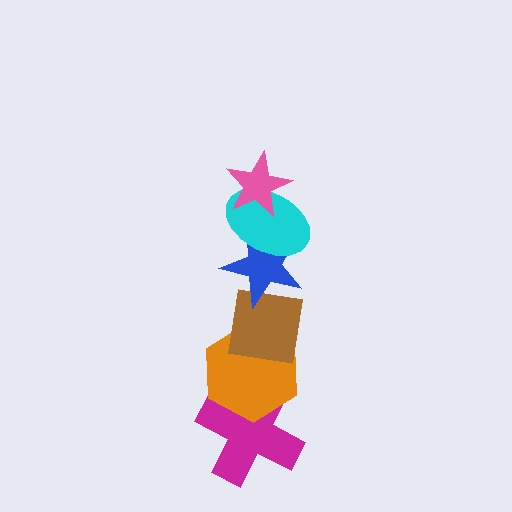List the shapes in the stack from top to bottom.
From top to bottom: the pink star, the cyan ellipse, the blue star, the brown square, the orange hexagon, the magenta cross.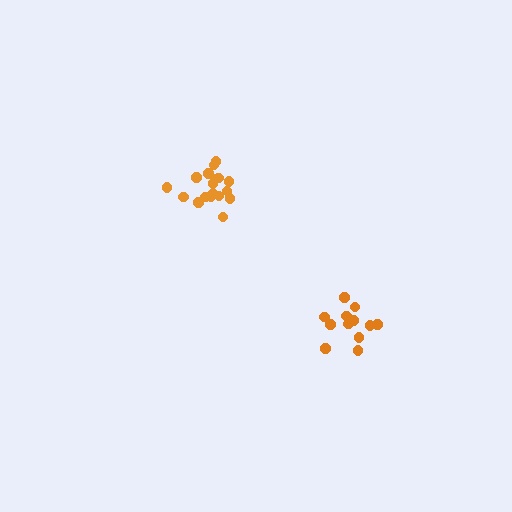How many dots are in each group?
Group 1: 12 dots, Group 2: 18 dots (30 total).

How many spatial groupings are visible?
There are 2 spatial groupings.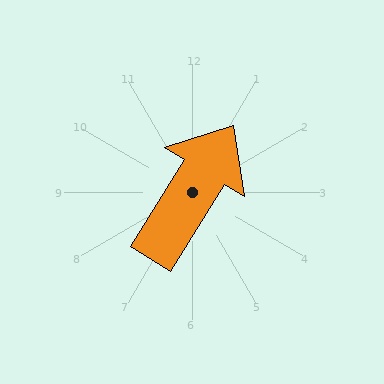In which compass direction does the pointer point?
Northeast.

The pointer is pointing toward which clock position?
Roughly 1 o'clock.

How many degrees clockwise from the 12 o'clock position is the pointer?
Approximately 32 degrees.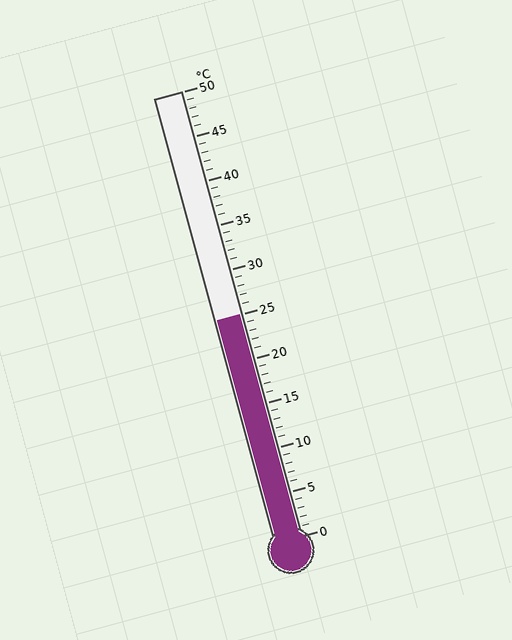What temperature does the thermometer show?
The thermometer shows approximately 25°C.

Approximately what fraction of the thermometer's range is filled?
The thermometer is filled to approximately 50% of its range.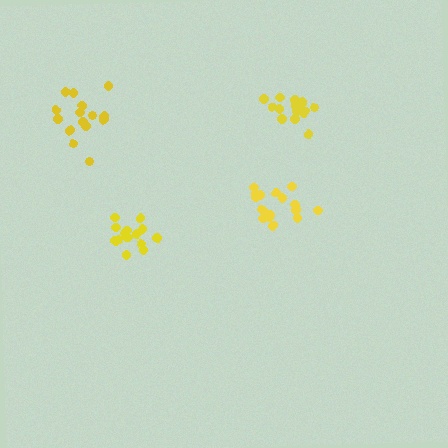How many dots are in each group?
Group 1: 17 dots, Group 2: 15 dots, Group 3: 15 dots, Group 4: 15 dots (62 total).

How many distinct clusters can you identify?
There are 4 distinct clusters.